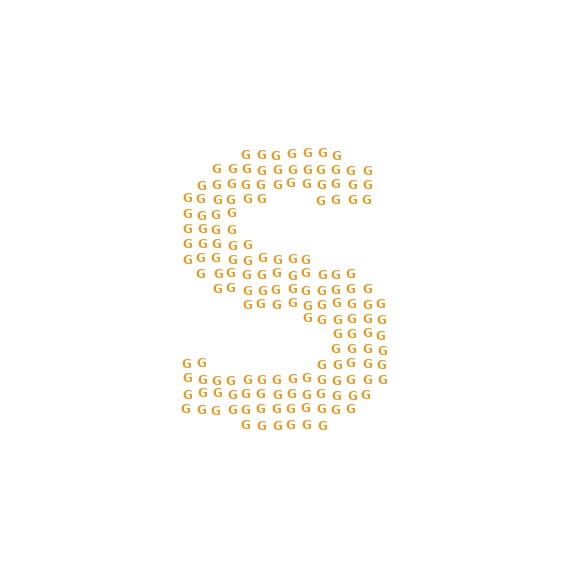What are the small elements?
The small elements are letter G's.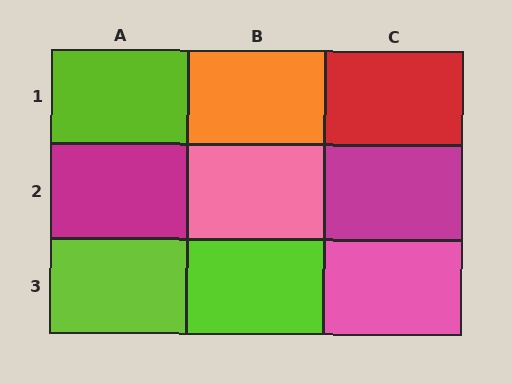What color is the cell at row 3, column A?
Lime.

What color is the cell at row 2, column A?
Magenta.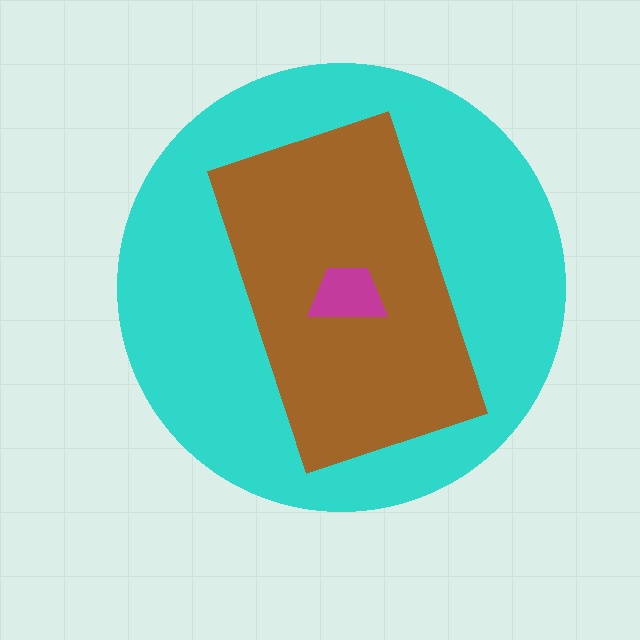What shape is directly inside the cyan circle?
The brown rectangle.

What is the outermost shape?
The cyan circle.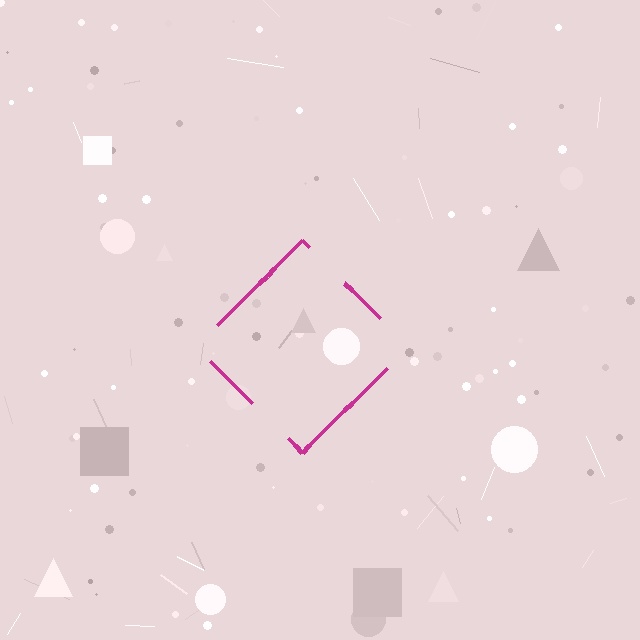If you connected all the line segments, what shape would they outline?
They would outline a diamond.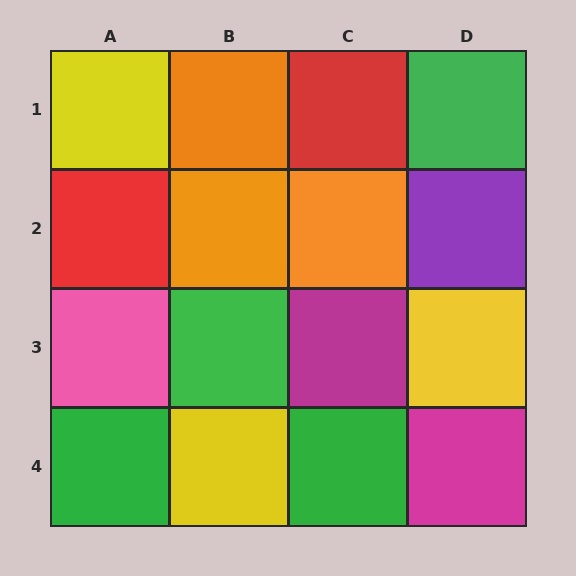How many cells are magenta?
2 cells are magenta.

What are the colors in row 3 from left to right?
Pink, green, magenta, yellow.